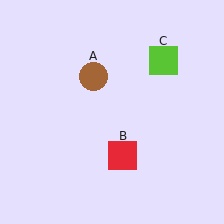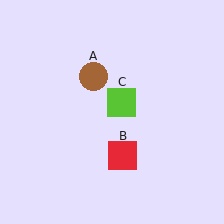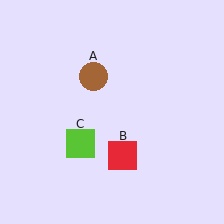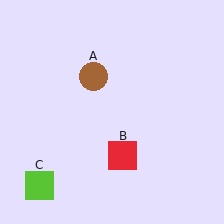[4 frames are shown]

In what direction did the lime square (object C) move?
The lime square (object C) moved down and to the left.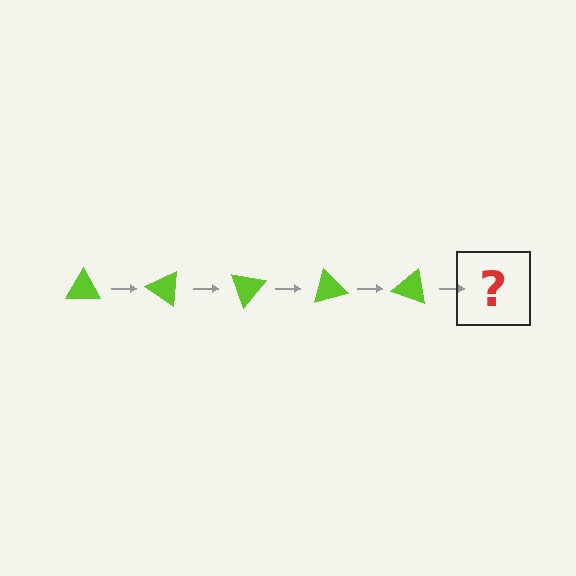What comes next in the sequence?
The next element should be a lime triangle rotated 175 degrees.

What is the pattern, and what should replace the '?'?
The pattern is that the triangle rotates 35 degrees each step. The '?' should be a lime triangle rotated 175 degrees.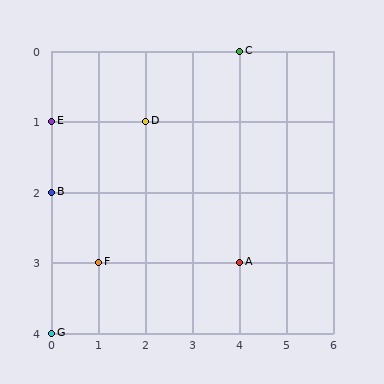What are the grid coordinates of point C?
Point C is at grid coordinates (4, 0).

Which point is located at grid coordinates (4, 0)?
Point C is at (4, 0).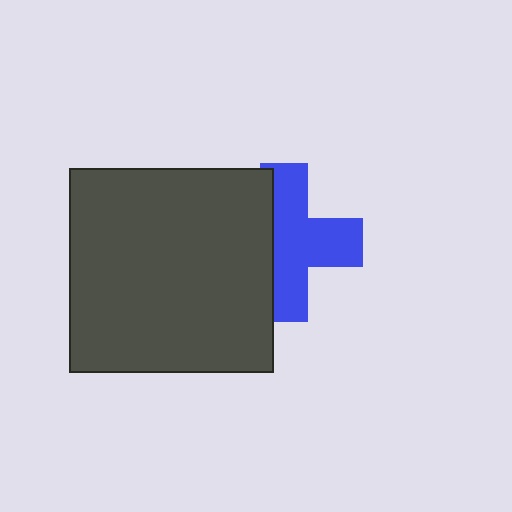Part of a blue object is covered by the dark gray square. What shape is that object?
It is a cross.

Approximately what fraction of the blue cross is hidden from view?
Roughly 37% of the blue cross is hidden behind the dark gray square.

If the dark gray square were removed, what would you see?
You would see the complete blue cross.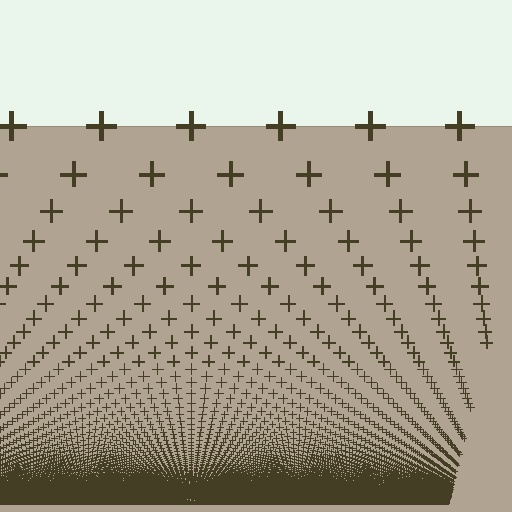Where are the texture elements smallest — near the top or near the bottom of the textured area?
Near the bottom.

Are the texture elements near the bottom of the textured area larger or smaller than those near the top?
Smaller. The gradient is inverted — elements near the bottom are smaller and denser.